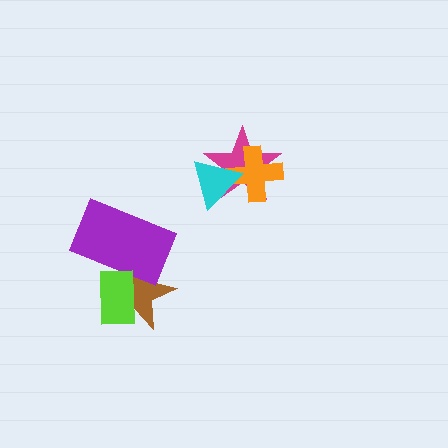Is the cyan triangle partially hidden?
No, no other shape covers it.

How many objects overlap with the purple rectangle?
2 objects overlap with the purple rectangle.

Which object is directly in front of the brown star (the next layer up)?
The purple rectangle is directly in front of the brown star.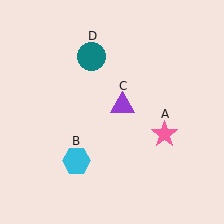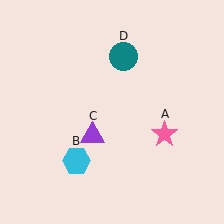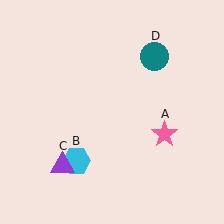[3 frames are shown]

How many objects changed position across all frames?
2 objects changed position: purple triangle (object C), teal circle (object D).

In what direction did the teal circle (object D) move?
The teal circle (object D) moved right.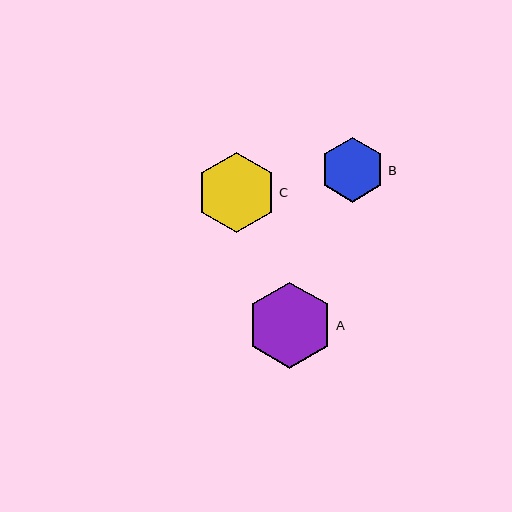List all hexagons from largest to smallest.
From largest to smallest: A, C, B.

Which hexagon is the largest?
Hexagon A is the largest with a size of approximately 86 pixels.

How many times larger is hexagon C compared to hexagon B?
Hexagon C is approximately 1.2 times the size of hexagon B.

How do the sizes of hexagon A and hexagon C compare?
Hexagon A and hexagon C are approximately the same size.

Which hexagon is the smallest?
Hexagon B is the smallest with a size of approximately 65 pixels.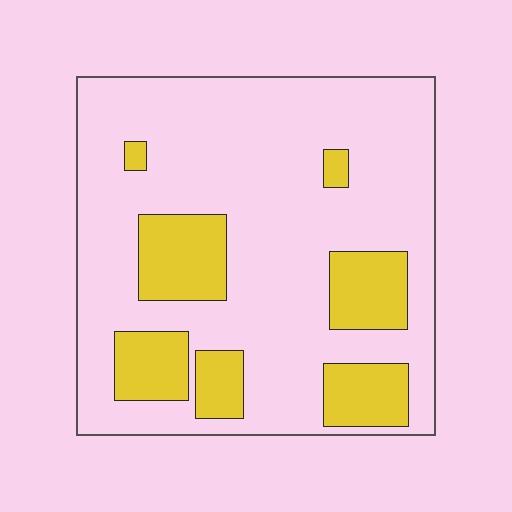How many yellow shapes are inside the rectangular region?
7.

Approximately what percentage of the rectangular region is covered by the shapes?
Approximately 25%.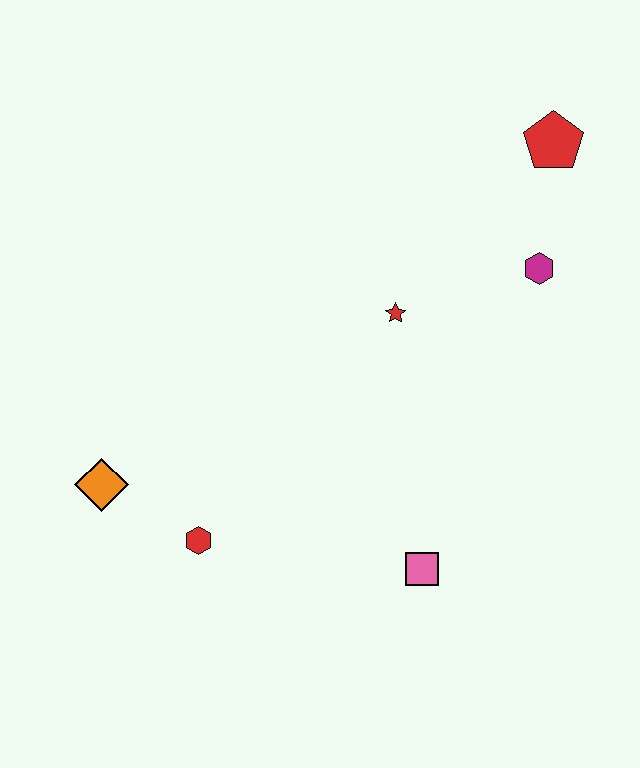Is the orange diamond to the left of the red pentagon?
Yes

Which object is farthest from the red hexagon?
The red pentagon is farthest from the red hexagon.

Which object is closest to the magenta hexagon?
The red pentagon is closest to the magenta hexagon.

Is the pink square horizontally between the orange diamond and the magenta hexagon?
Yes